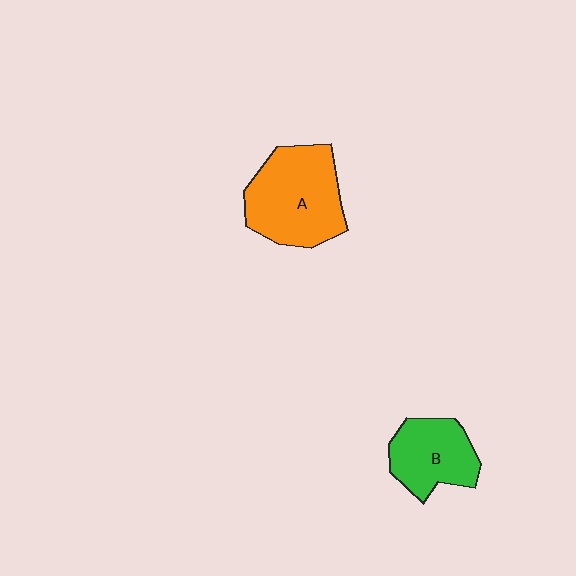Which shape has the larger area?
Shape A (orange).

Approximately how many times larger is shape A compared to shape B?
Approximately 1.5 times.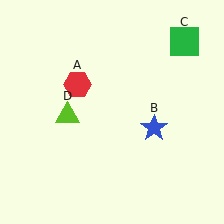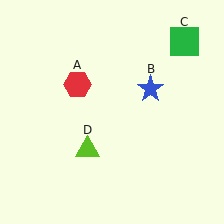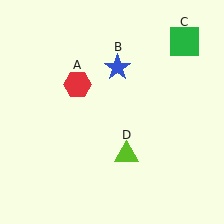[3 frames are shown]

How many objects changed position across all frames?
2 objects changed position: blue star (object B), lime triangle (object D).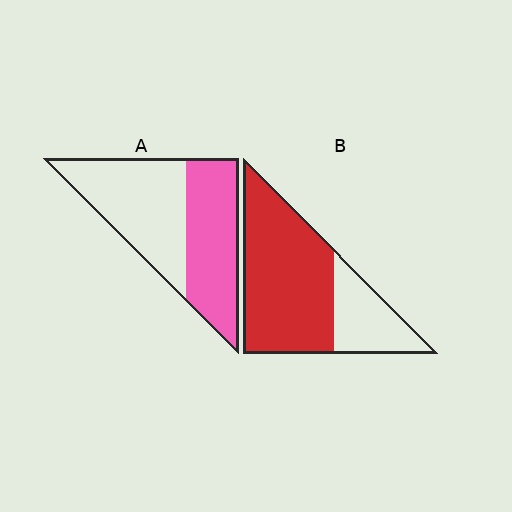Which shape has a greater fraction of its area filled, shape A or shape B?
Shape B.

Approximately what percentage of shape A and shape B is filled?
A is approximately 45% and B is approximately 70%.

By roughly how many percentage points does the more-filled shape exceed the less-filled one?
By roughly 25 percentage points (B over A).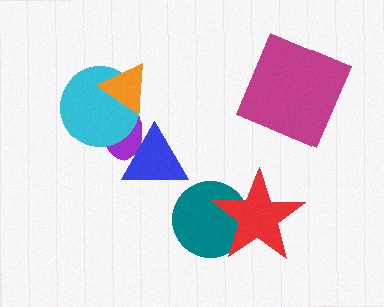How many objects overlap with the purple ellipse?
3 objects overlap with the purple ellipse.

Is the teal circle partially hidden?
Yes, it is partially covered by another shape.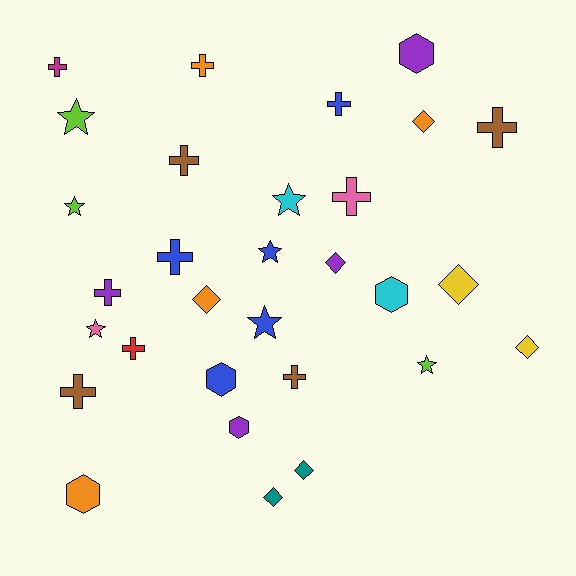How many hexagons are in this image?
There are 5 hexagons.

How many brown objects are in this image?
There are 4 brown objects.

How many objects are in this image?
There are 30 objects.